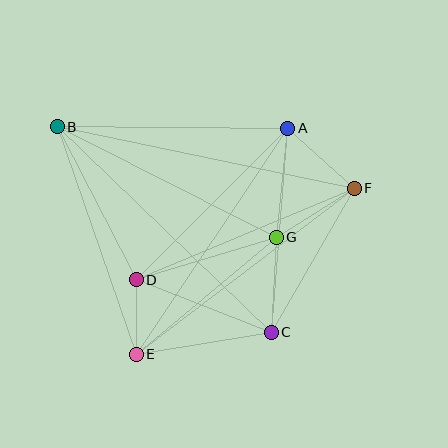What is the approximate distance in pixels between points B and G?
The distance between B and G is approximately 245 pixels.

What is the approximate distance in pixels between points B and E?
The distance between B and E is approximately 241 pixels.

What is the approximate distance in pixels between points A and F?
The distance between A and F is approximately 89 pixels.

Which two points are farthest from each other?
Points B and F are farthest from each other.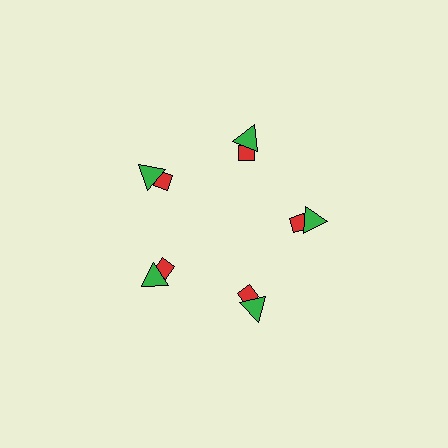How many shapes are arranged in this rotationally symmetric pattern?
There are 10 shapes, arranged in 5 groups of 2.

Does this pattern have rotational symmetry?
Yes, this pattern has 5-fold rotational symmetry. It looks the same after rotating 72 degrees around the center.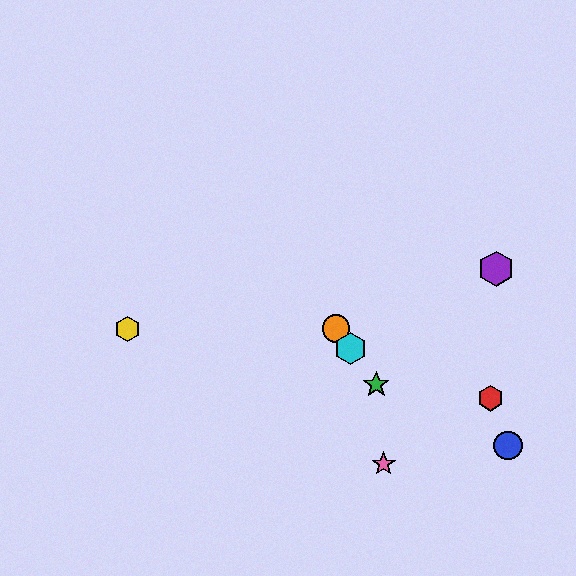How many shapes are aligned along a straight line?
3 shapes (the green star, the orange circle, the cyan hexagon) are aligned along a straight line.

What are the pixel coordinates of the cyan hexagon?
The cyan hexagon is at (350, 348).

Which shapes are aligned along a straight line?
The green star, the orange circle, the cyan hexagon are aligned along a straight line.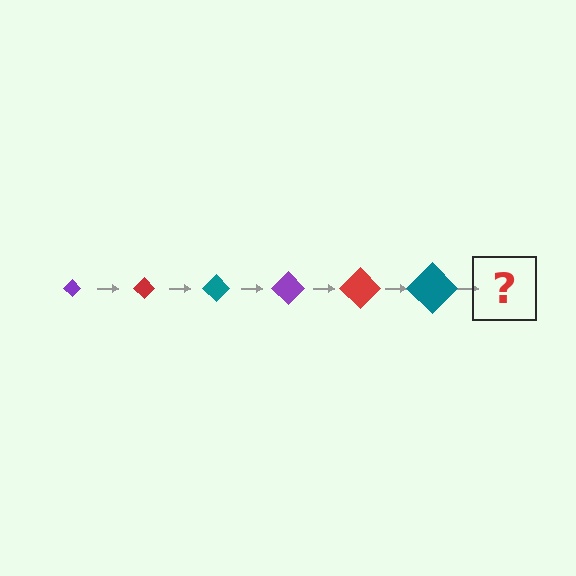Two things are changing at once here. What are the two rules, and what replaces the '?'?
The two rules are that the diamond grows larger each step and the color cycles through purple, red, and teal. The '?' should be a purple diamond, larger than the previous one.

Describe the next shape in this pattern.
It should be a purple diamond, larger than the previous one.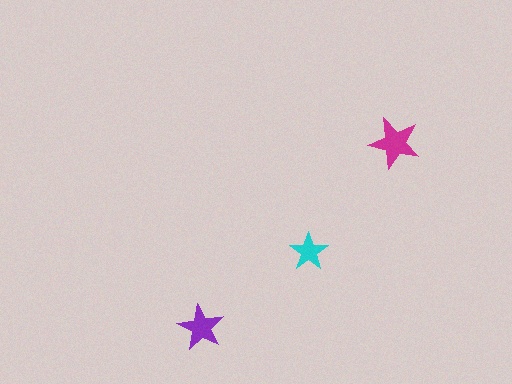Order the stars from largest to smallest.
the magenta one, the purple one, the cyan one.